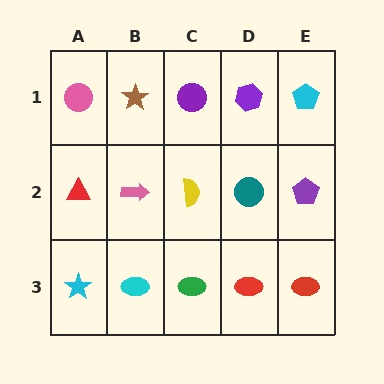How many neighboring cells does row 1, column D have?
3.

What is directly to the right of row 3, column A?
A cyan ellipse.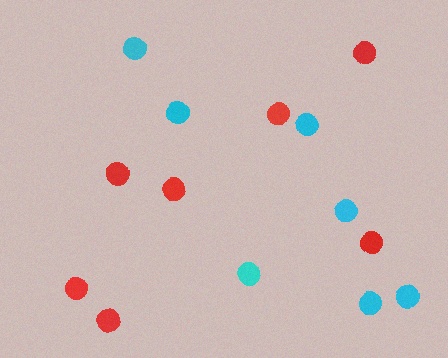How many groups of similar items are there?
There are 2 groups: one group of red circles (7) and one group of cyan circles (7).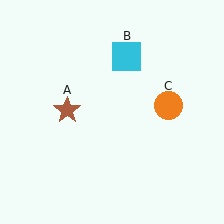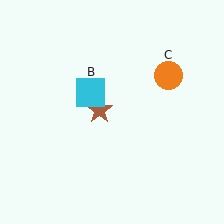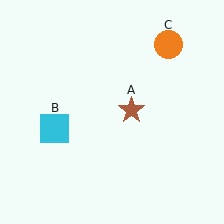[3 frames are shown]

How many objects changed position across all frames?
3 objects changed position: brown star (object A), cyan square (object B), orange circle (object C).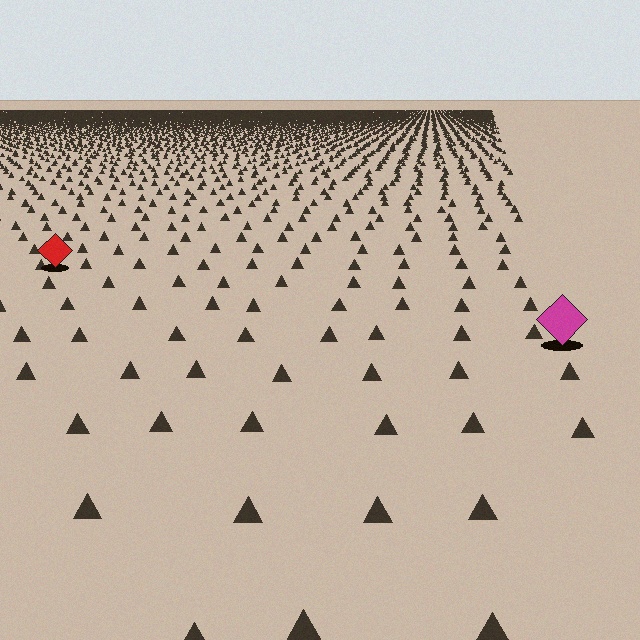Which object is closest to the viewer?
The magenta diamond is closest. The texture marks near it are larger and more spread out.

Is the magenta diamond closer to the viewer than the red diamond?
Yes. The magenta diamond is closer — you can tell from the texture gradient: the ground texture is coarser near it.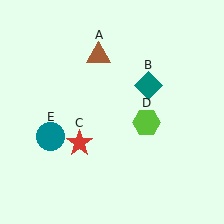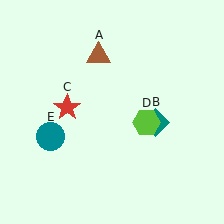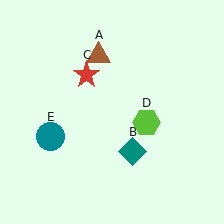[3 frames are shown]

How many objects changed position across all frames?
2 objects changed position: teal diamond (object B), red star (object C).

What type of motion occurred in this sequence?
The teal diamond (object B), red star (object C) rotated clockwise around the center of the scene.